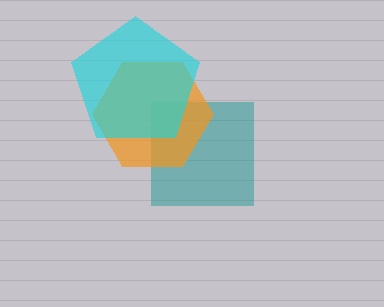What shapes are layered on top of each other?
The layered shapes are: a teal square, an orange hexagon, a cyan pentagon.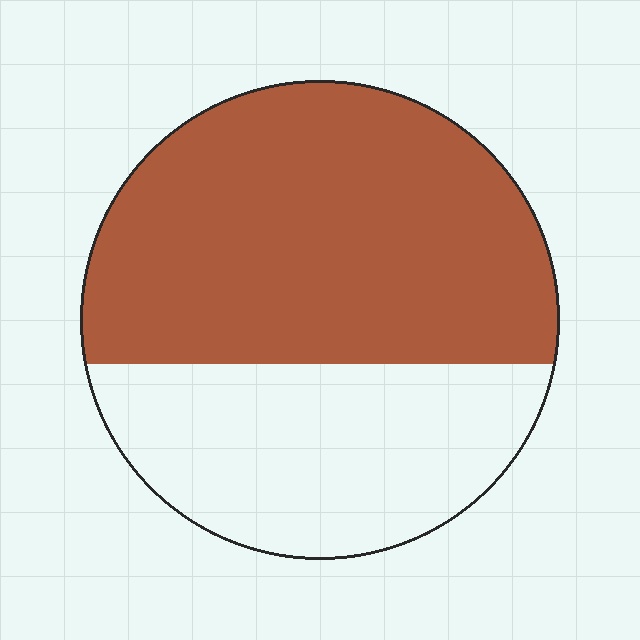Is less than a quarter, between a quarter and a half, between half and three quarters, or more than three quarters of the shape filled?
Between half and three quarters.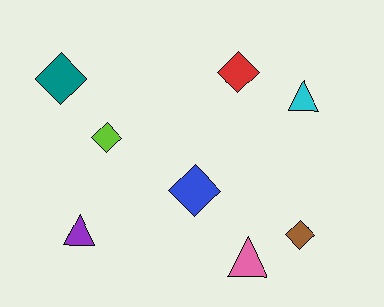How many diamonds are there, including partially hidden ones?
There are 5 diamonds.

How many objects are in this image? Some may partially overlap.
There are 8 objects.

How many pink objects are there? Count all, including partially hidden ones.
There is 1 pink object.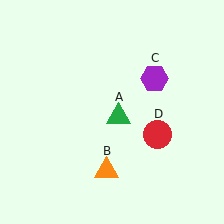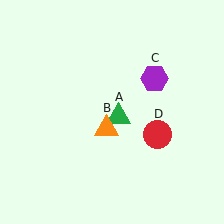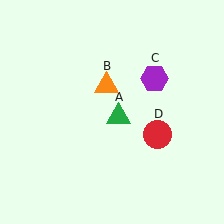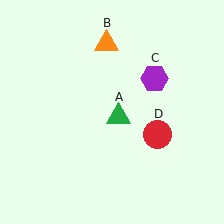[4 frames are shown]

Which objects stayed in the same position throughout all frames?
Green triangle (object A) and purple hexagon (object C) and red circle (object D) remained stationary.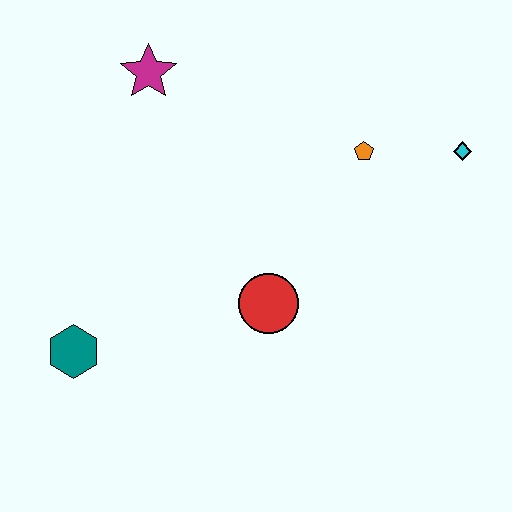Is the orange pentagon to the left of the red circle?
No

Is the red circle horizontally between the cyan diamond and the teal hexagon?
Yes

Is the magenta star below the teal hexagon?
No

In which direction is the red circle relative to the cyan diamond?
The red circle is to the left of the cyan diamond.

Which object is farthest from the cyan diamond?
The teal hexagon is farthest from the cyan diamond.